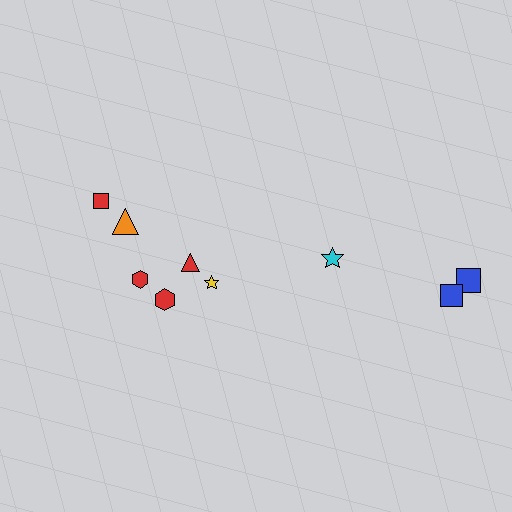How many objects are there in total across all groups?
There are 9 objects.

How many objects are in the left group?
There are 6 objects.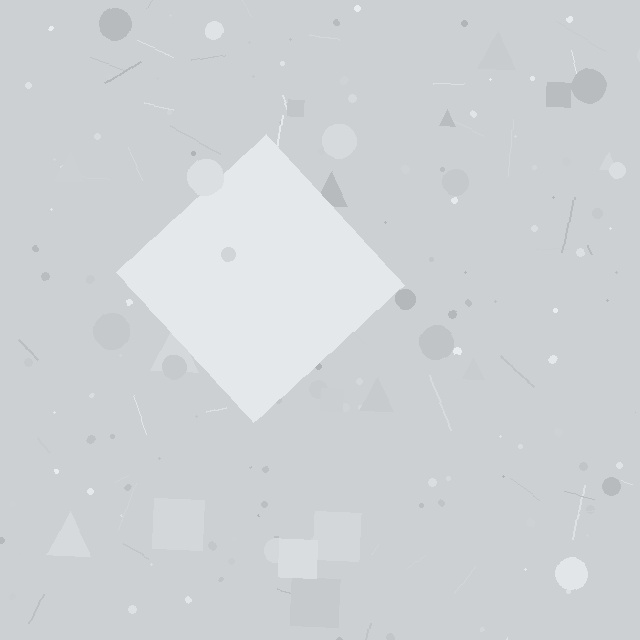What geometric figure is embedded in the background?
A diamond is embedded in the background.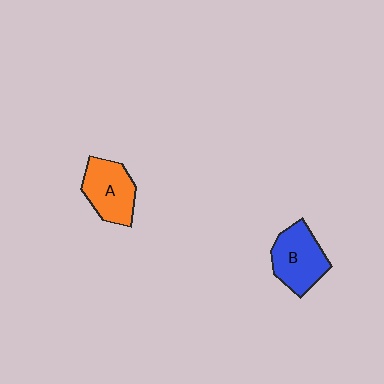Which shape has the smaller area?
Shape A (orange).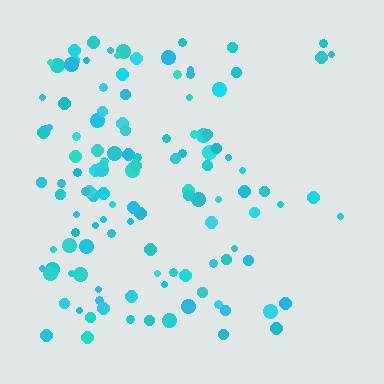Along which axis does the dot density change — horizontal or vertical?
Horizontal.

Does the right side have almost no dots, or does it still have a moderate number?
Still a moderate number, just noticeably fewer than the left.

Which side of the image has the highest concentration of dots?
The left.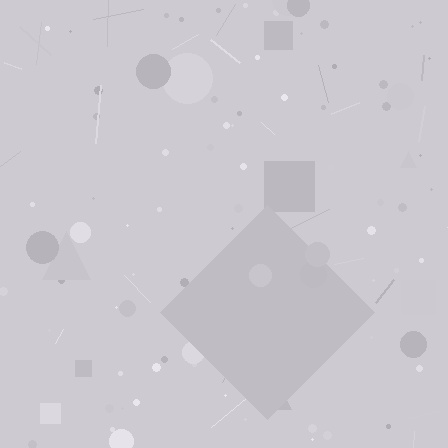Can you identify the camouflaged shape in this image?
The camouflaged shape is a diamond.